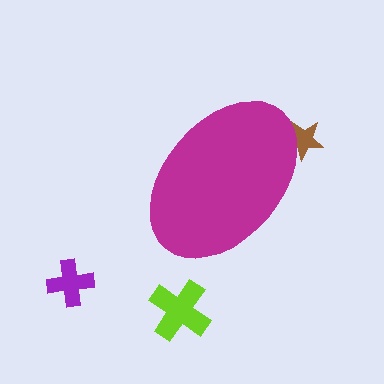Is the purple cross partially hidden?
No, the purple cross is fully visible.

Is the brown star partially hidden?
Yes, the brown star is partially hidden behind the magenta ellipse.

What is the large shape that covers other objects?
A magenta ellipse.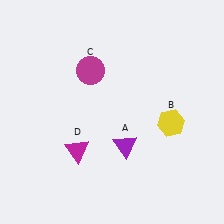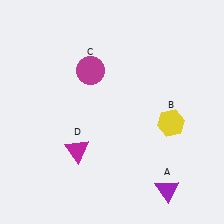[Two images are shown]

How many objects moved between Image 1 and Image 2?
1 object moved between the two images.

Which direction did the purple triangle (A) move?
The purple triangle (A) moved down.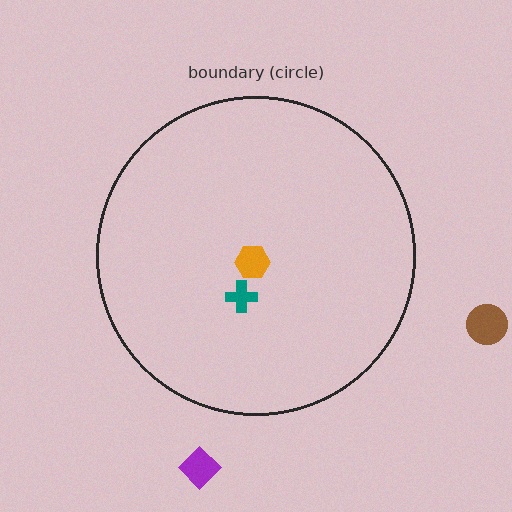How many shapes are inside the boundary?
2 inside, 2 outside.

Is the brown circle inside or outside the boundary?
Outside.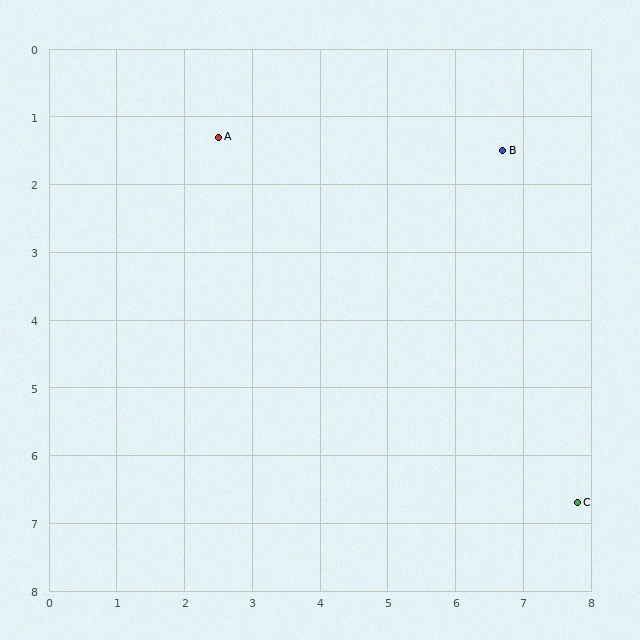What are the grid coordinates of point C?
Point C is at approximately (7.8, 6.7).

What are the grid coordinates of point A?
Point A is at approximately (2.5, 1.3).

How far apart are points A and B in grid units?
Points A and B are about 4.2 grid units apart.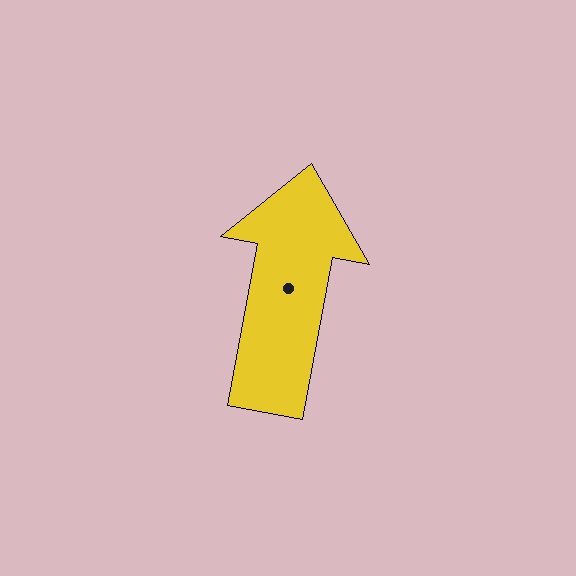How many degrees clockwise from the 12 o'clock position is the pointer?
Approximately 10 degrees.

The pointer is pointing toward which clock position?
Roughly 12 o'clock.